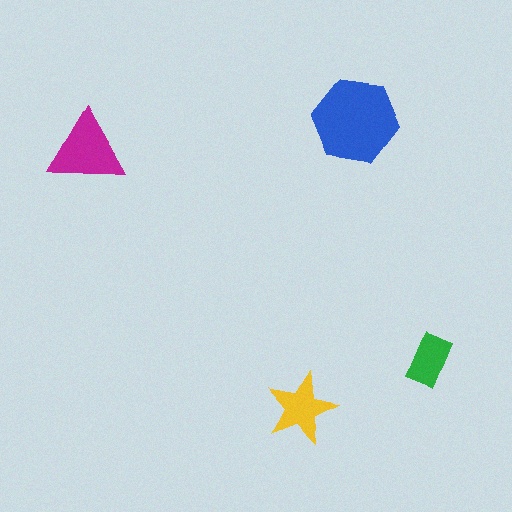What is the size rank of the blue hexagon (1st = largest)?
1st.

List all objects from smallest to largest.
The green rectangle, the yellow star, the magenta triangle, the blue hexagon.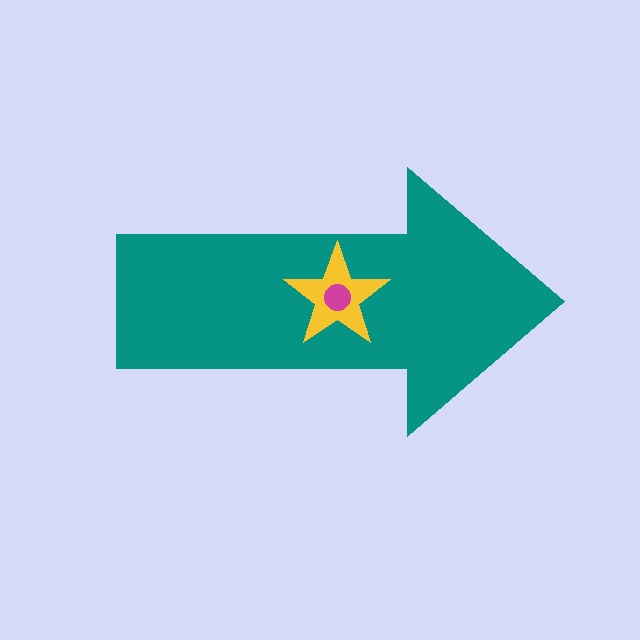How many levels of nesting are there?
3.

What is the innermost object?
The magenta circle.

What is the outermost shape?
The teal arrow.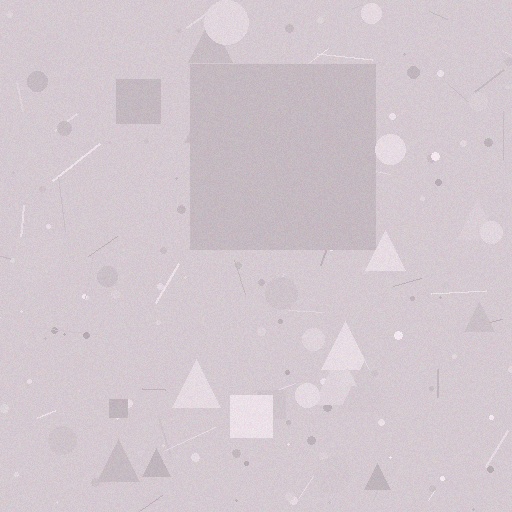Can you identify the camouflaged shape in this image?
The camouflaged shape is a square.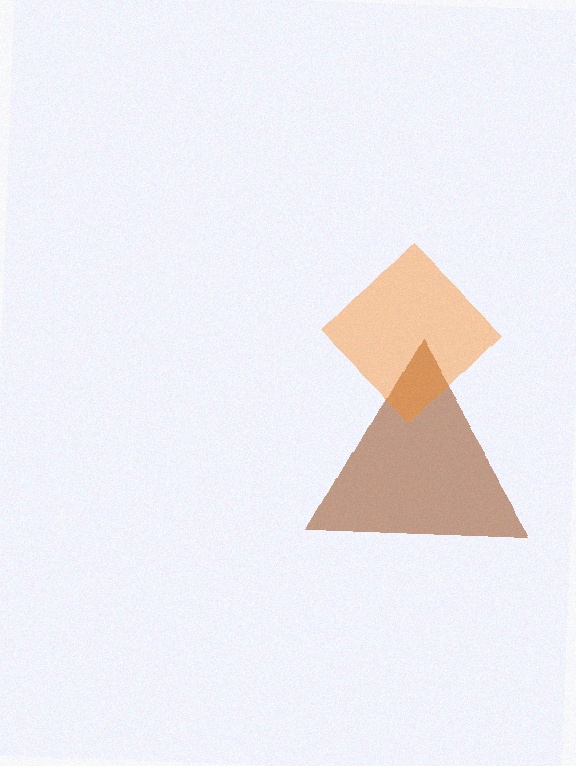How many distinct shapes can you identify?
There are 2 distinct shapes: a brown triangle, an orange diamond.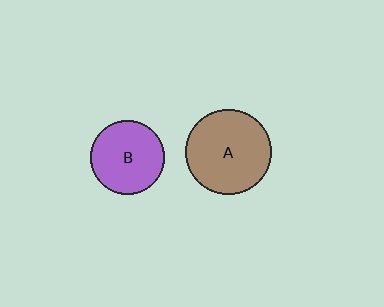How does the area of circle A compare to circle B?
Approximately 1.4 times.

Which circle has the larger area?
Circle A (brown).